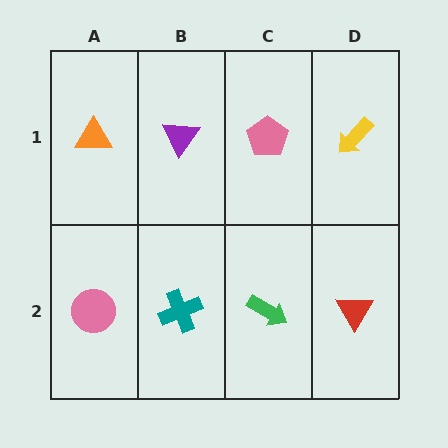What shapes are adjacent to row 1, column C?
A green arrow (row 2, column C), a purple triangle (row 1, column B), a yellow arrow (row 1, column D).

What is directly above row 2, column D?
A yellow arrow.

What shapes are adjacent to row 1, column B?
A teal cross (row 2, column B), an orange triangle (row 1, column A), a pink pentagon (row 1, column C).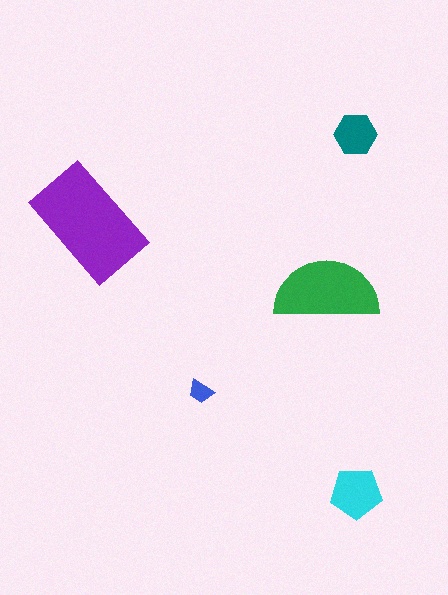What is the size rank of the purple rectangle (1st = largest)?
1st.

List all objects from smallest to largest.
The blue trapezoid, the teal hexagon, the cyan pentagon, the green semicircle, the purple rectangle.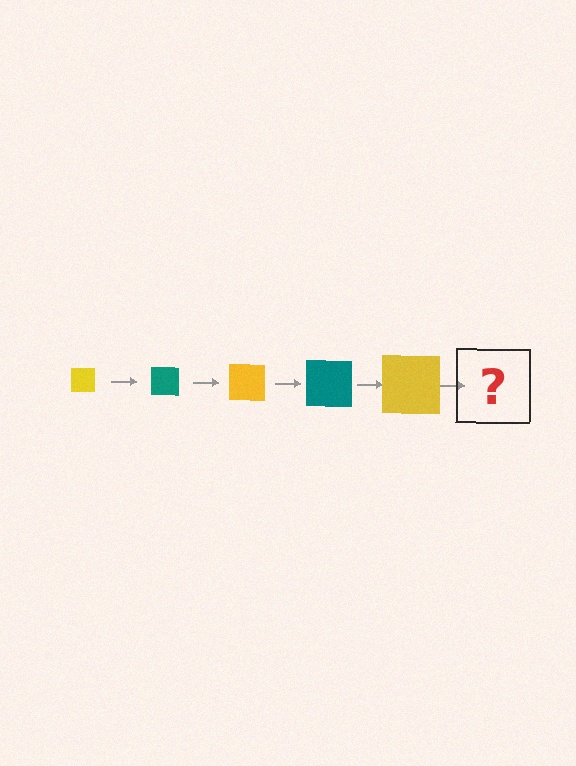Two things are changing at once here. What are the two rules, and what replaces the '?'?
The two rules are that the square grows larger each step and the color cycles through yellow and teal. The '?' should be a teal square, larger than the previous one.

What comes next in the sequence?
The next element should be a teal square, larger than the previous one.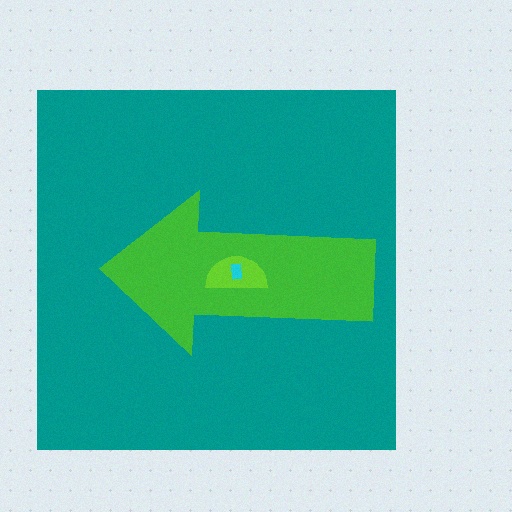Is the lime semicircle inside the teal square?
Yes.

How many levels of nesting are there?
4.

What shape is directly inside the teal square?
The green arrow.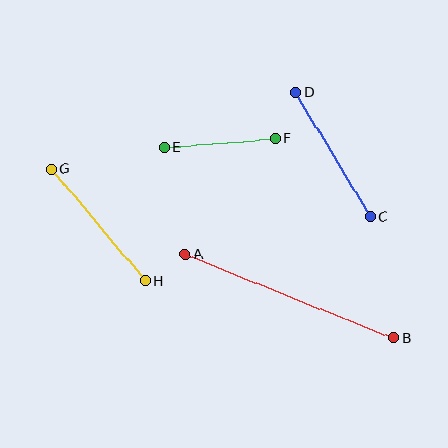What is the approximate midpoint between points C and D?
The midpoint is at approximately (333, 154) pixels.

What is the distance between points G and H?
The distance is approximately 146 pixels.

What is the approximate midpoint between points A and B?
The midpoint is at approximately (289, 296) pixels.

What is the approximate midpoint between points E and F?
The midpoint is at approximately (219, 143) pixels.